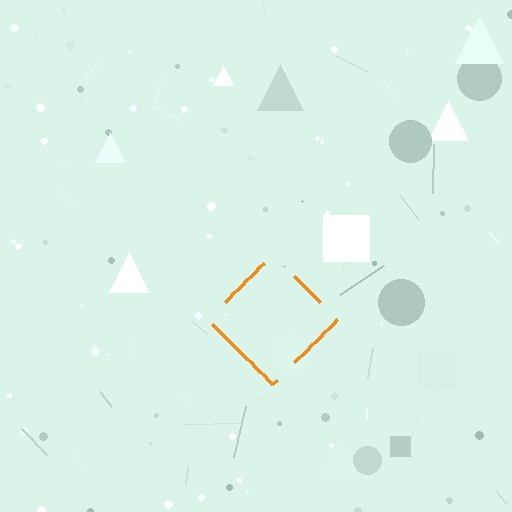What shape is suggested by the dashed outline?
The dashed outline suggests a diamond.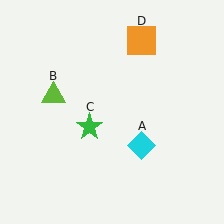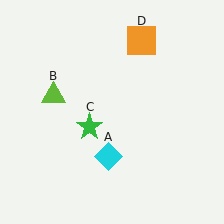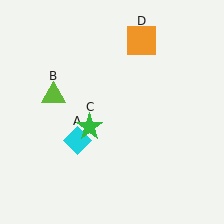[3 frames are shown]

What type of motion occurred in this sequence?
The cyan diamond (object A) rotated clockwise around the center of the scene.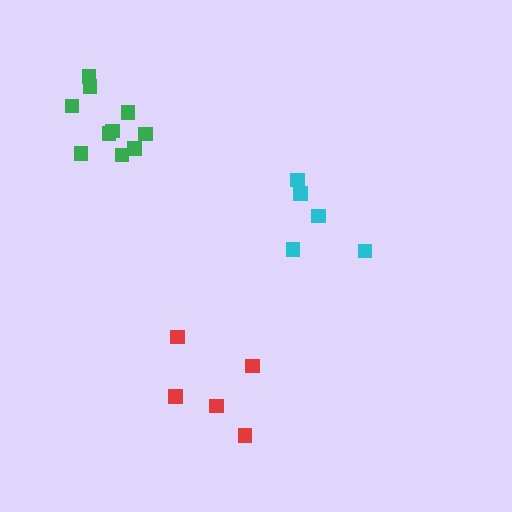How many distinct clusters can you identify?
There are 3 distinct clusters.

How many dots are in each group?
Group 1: 5 dots, Group 2: 5 dots, Group 3: 10 dots (20 total).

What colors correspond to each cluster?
The clusters are colored: red, cyan, green.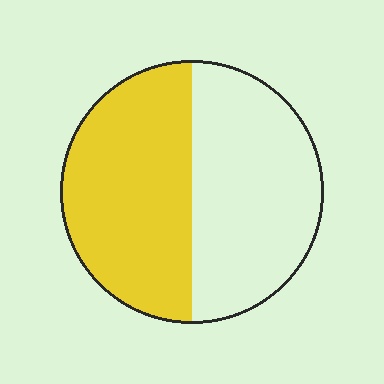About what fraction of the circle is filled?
About one half (1/2).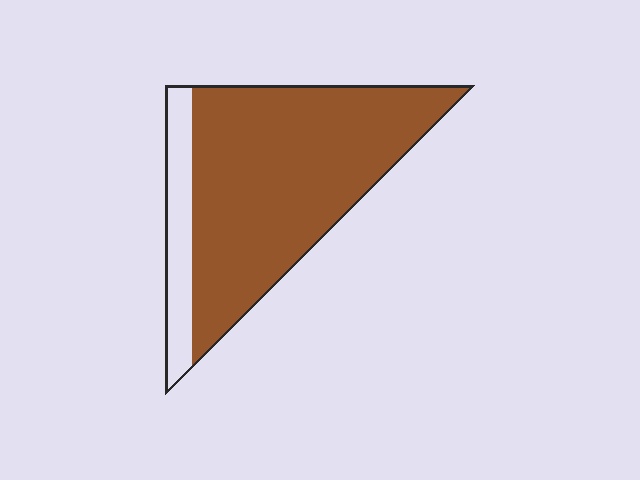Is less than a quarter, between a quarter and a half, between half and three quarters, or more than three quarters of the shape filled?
More than three quarters.